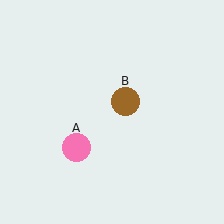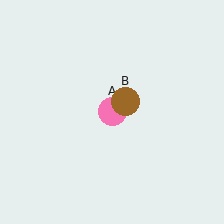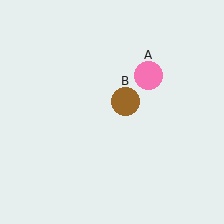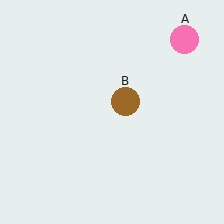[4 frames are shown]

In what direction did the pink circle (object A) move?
The pink circle (object A) moved up and to the right.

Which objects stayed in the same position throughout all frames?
Brown circle (object B) remained stationary.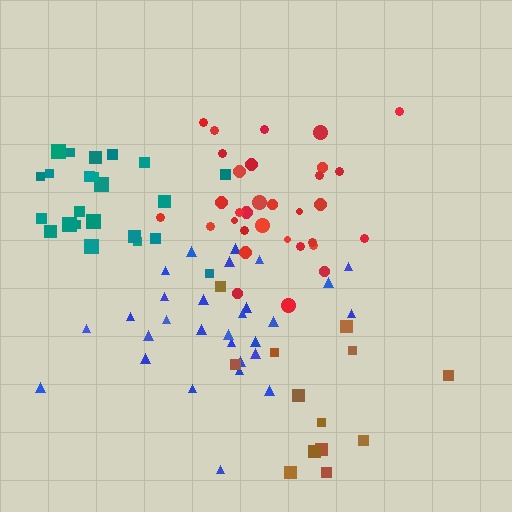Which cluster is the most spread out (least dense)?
Brown.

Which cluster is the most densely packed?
Red.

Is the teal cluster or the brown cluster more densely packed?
Teal.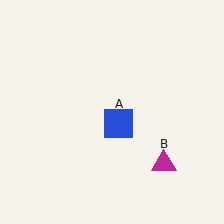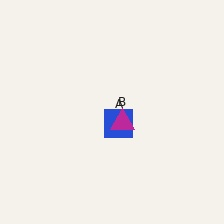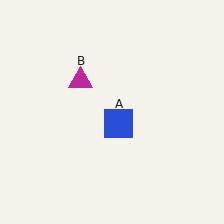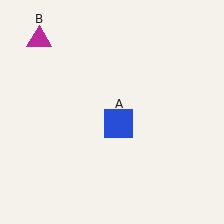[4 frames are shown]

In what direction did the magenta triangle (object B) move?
The magenta triangle (object B) moved up and to the left.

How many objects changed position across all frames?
1 object changed position: magenta triangle (object B).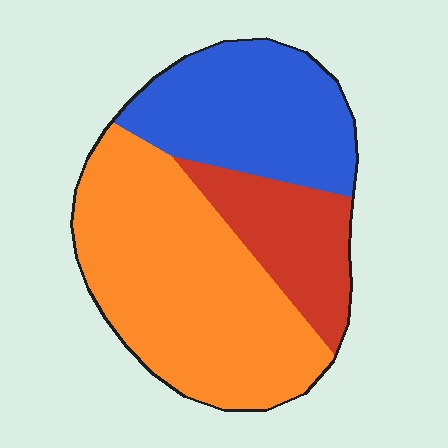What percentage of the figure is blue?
Blue takes up about one third (1/3) of the figure.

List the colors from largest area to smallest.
From largest to smallest: orange, blue, red.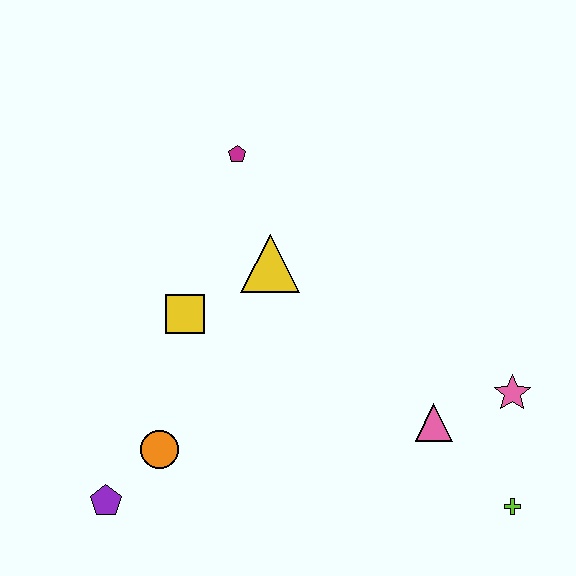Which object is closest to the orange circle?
The purple pentagon is closest to the orange circle.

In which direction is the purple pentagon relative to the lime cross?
The purple pentagon is to the left of the lime cross.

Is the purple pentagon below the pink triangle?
Yes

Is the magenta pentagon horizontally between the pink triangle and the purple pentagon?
Yes